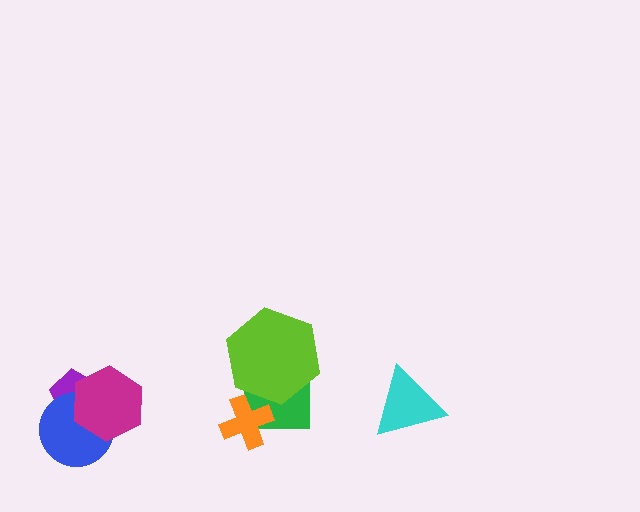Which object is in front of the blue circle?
The magenta hexagon is in front of the blue circle.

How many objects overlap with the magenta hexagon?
2 objects overlap with the magenta hexagon.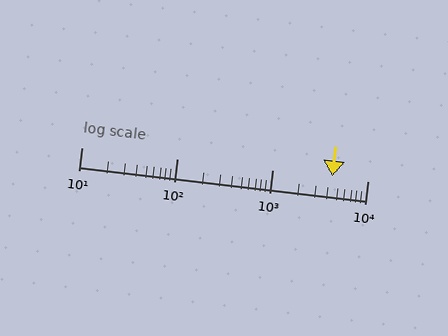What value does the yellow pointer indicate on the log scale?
The pointer indicates approximately 4300.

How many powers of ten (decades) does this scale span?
The scale spans 3 decades, from 10 to 10000.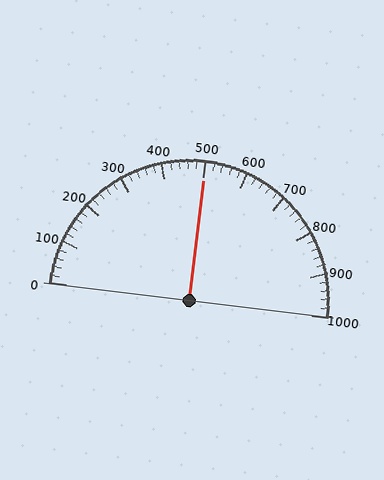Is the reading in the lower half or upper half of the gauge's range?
The reading is in the upper half of the range (0 to 1000).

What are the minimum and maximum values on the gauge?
The gauge ranges from 0 to 1000.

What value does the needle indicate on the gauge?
The needle indicates approximately 500.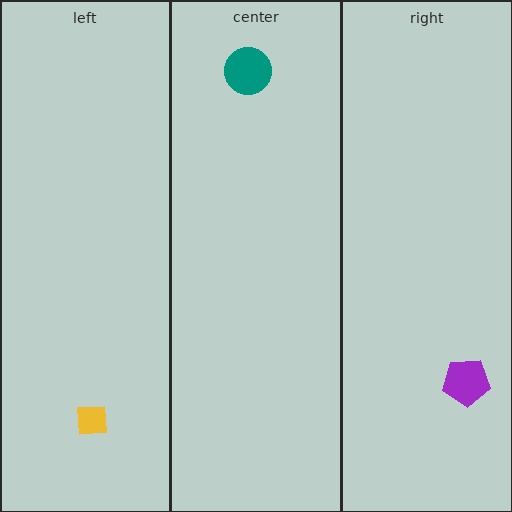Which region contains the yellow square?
The left region.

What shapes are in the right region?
The purple pentagon.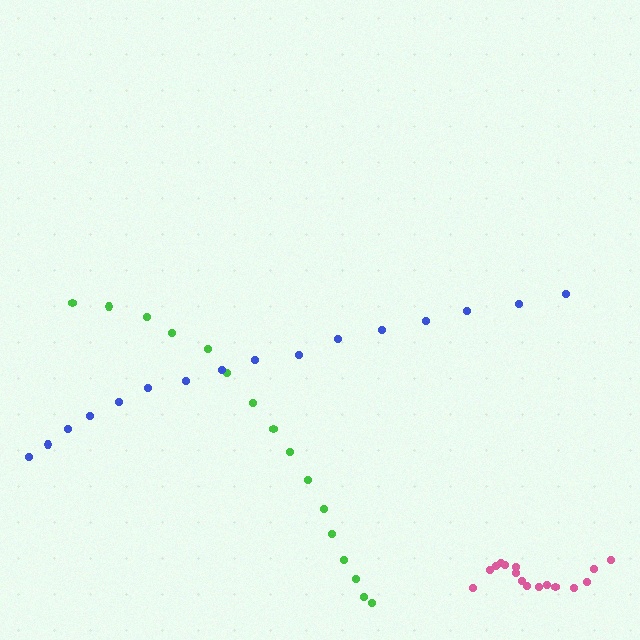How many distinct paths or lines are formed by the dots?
There are 3 distinct paths.